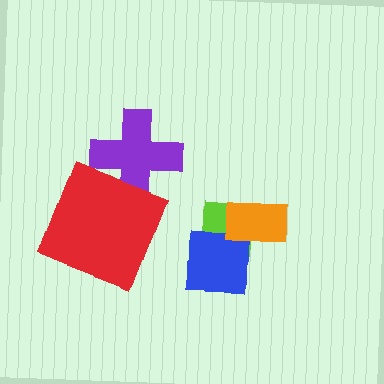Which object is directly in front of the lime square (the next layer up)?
The blue square is directly in front of the lime square.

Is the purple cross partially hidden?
Yes, it is partially covered by another shape.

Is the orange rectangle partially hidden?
No, no other shape covers it.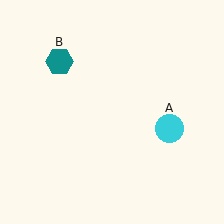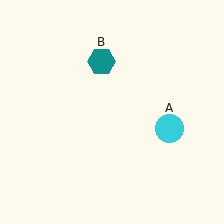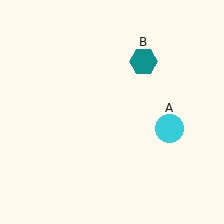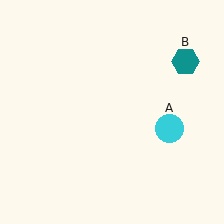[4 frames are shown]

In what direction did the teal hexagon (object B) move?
The teal hexagon (object B) moved right.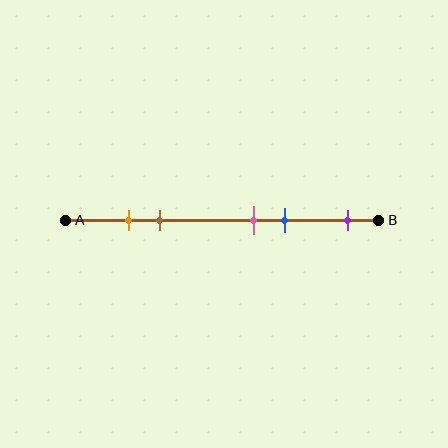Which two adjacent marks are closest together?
The orange and brown marks are the closest adjacent pair.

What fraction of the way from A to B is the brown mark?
The brown mark is approximately 30% (0.3) of the way from A to B.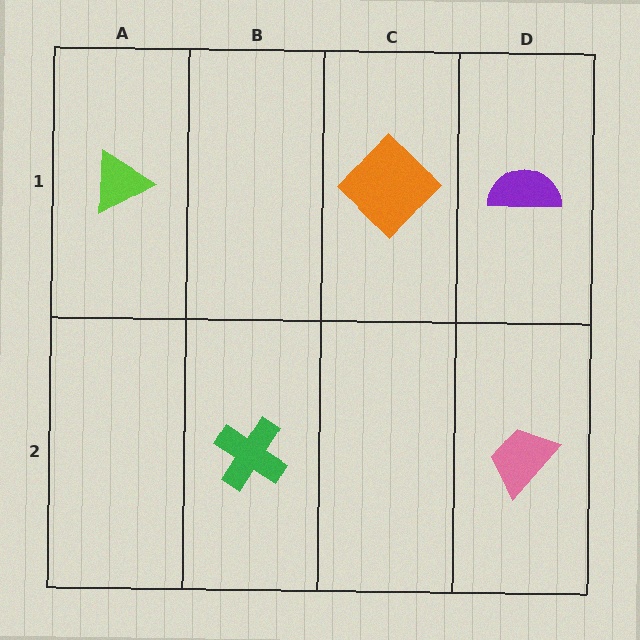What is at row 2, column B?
A green cross.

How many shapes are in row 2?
2 shapes.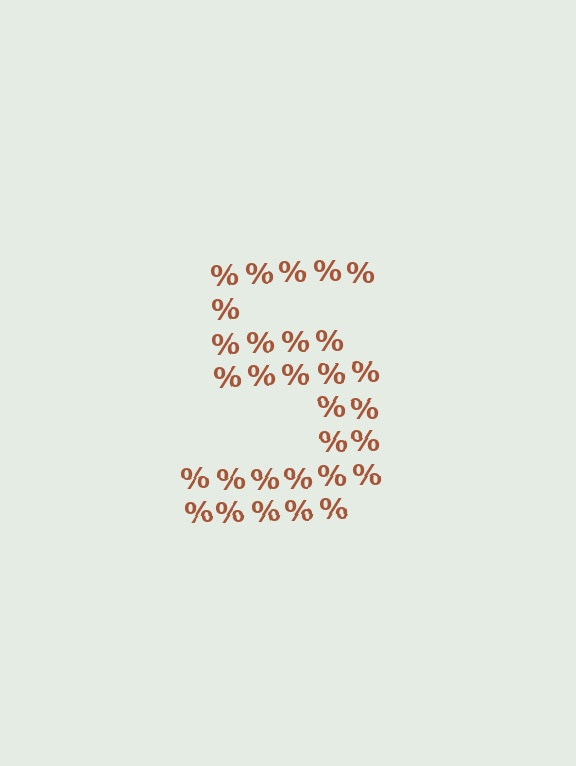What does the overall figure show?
The overall figure shows the digit 5.